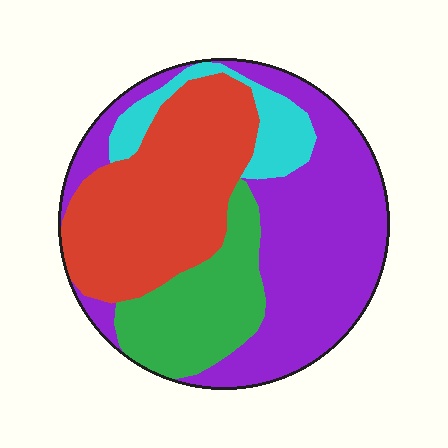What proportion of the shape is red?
Red takes up about one third (1/3) of the shape.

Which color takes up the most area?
Purple, at roughly 40%.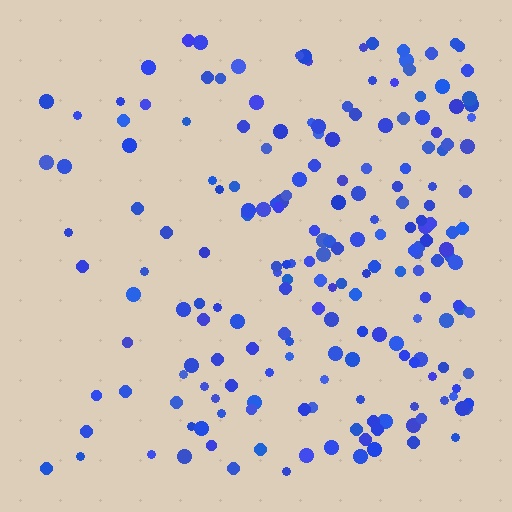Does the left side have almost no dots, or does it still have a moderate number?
Still a moderate number, just noticeably fewer than the right.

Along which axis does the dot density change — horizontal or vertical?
Horizontal.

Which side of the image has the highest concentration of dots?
The right.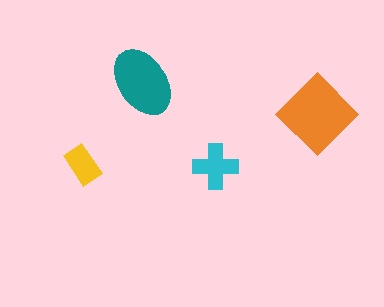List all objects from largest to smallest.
The orange diamond, the teal ellipse, the cyan cross, the yellow rectangle.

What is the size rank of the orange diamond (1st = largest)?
1st.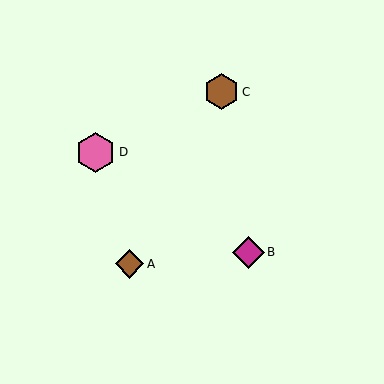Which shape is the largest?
The pink hexagon (labeled D) is the largest.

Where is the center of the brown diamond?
The center of the brown diamond is at (129, 264).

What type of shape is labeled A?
Shape A is a brown diamond.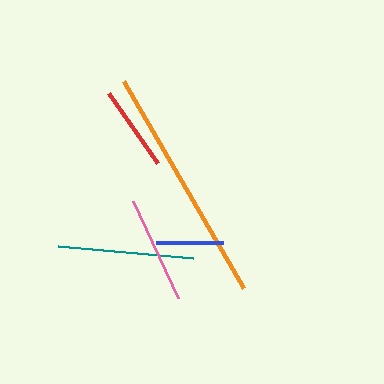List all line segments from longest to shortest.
From longest to shortest: orange, teal, pink, red, blue.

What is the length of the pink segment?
The pink segment is approximately 107 pixels long.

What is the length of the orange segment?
The orange segment is approximately 238 pixels long.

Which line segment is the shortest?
The blue line is the shortest at approximately 67 pixels.